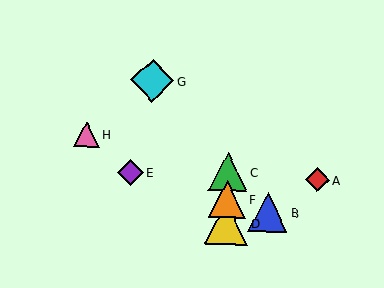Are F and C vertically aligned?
Yes, both are at x≈227.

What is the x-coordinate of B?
Object B is at x≈268.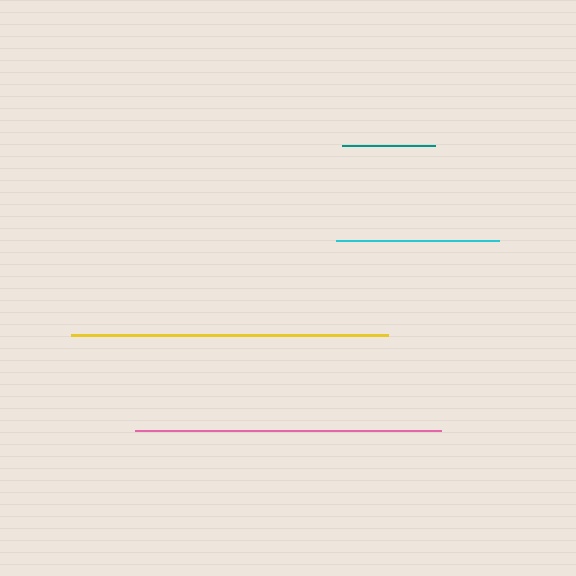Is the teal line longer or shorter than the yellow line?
The yellow line is longer than the teal line.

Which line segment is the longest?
The yellow line is the longest at approximately 317 pixels.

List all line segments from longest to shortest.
From longest to shortest: yellow, pink, cyan, teal.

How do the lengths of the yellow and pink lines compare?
The yellow and pink lines are approximately the same length.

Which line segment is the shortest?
The teal line is the shortest at approximately 93 pixels.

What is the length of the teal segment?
The teal segment is approximately 93 pixels long.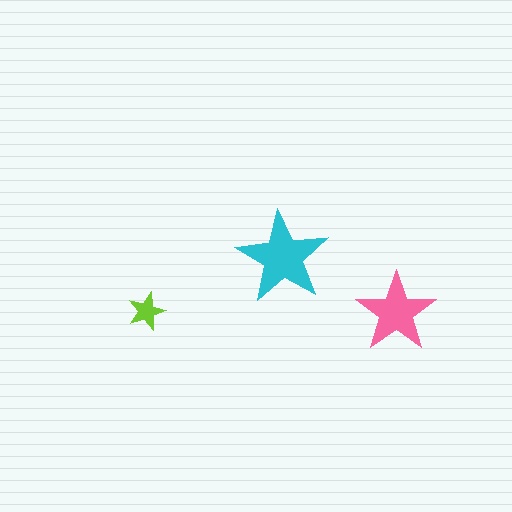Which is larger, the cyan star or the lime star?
The cyan one.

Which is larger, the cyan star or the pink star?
The cyan one.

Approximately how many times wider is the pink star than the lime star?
About 2 times wider.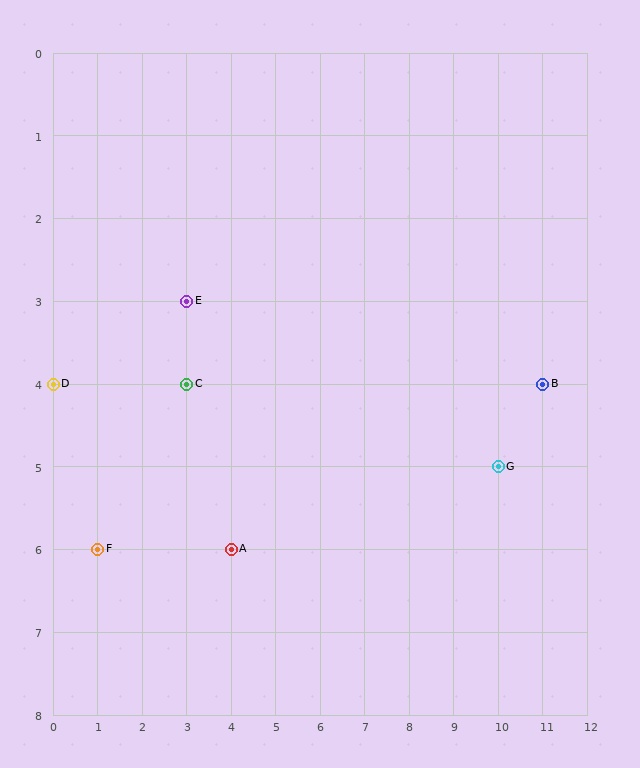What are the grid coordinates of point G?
Point G is at grid coordinates (10, 5).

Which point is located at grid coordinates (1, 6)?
Point F is at (1, 6).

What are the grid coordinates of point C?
Point C is at grid coordinates (3, 4).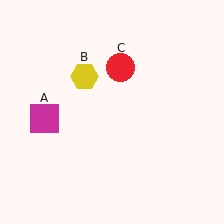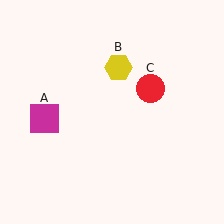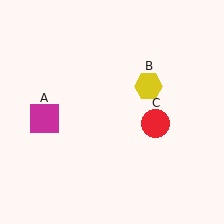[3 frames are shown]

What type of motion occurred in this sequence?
The yellow hexagon (object B), red circle (object C) rotated clockwise around the center of the scene.